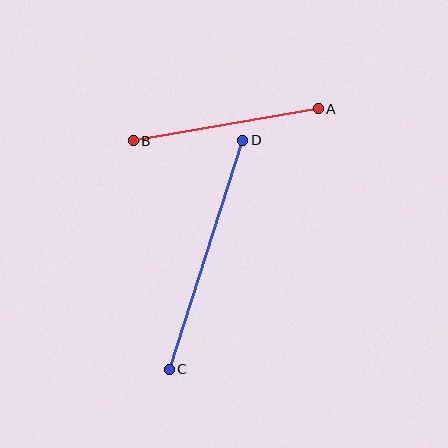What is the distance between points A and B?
The distance is approximately 188 pixels.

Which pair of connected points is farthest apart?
Points C and D are farthest apart.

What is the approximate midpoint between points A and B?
The midpoint is at approximately (226, 125) pixels.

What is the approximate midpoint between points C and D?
The midpoint is at approximately (206, 255) pixels.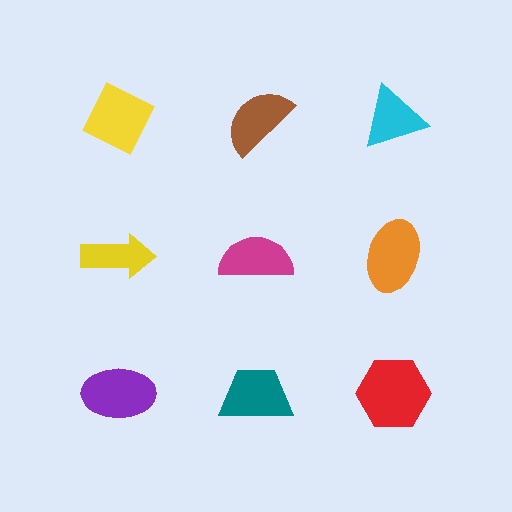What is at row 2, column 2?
A magenta semicircle.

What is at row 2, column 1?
A yellow arrow.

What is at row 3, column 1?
A purple ellipse.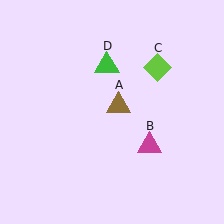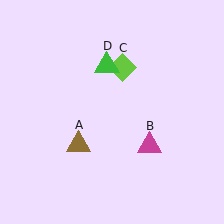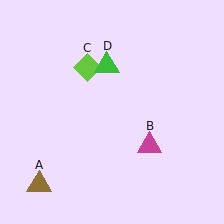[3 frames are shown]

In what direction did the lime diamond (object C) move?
The lime diamond (object C) moved left.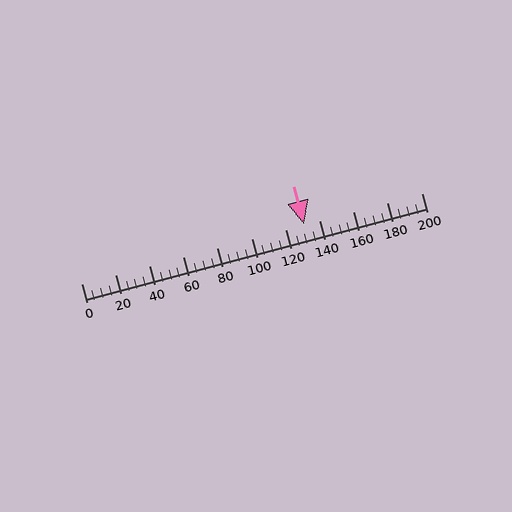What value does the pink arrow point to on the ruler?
The pink arrow points to approximately 131.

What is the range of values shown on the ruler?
The ruler shows values from 0 to 200.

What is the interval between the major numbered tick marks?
The major tick marks are spaced 20 units apart.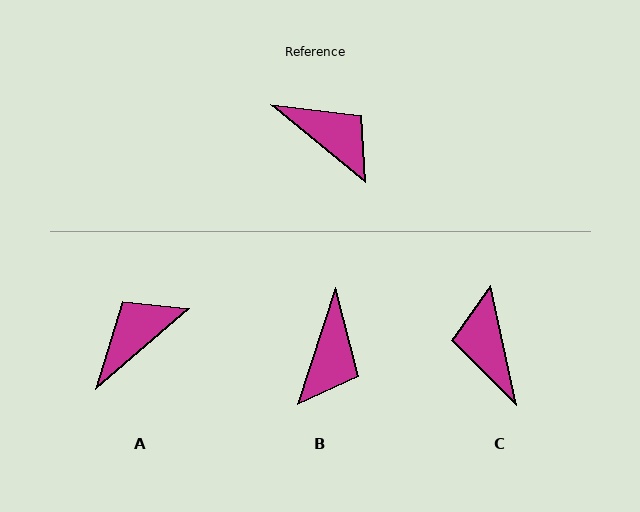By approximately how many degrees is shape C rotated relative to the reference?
Approximately 142 degrees counter-clockwise.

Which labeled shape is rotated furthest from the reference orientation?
C, about 142 degrees away.